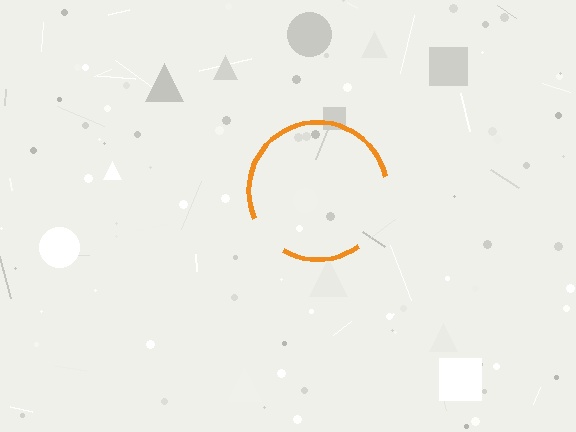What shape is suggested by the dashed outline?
The dashed outline suggests a circle.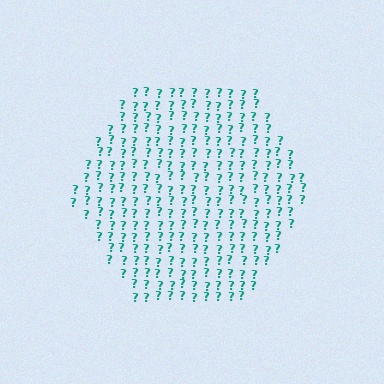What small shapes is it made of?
It is made of small question marks.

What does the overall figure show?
The overall figure shows a hexagon.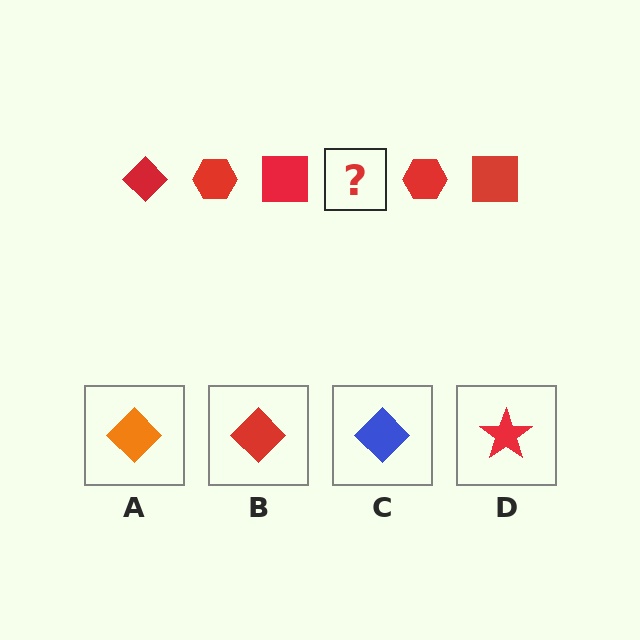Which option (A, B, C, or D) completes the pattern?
B.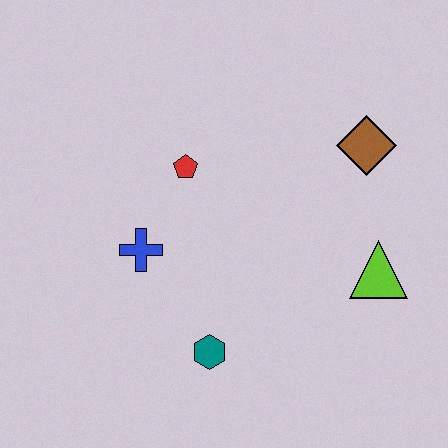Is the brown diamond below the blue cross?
No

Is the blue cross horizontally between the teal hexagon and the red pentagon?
No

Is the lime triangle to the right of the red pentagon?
Yes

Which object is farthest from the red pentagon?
The lime triangle is farthest from the red pentagon.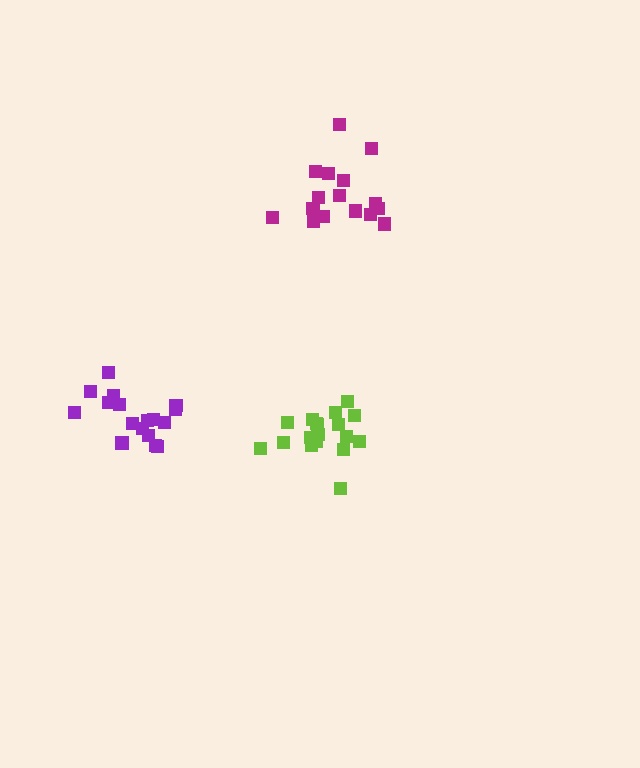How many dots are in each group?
Group 1: 17 dots, Group 2: 18 dots, Group 3: 16 dots (51 total).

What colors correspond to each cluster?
The clusters are colored: purple, lime, magenta.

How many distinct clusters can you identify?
There are 3 distinct clusters.